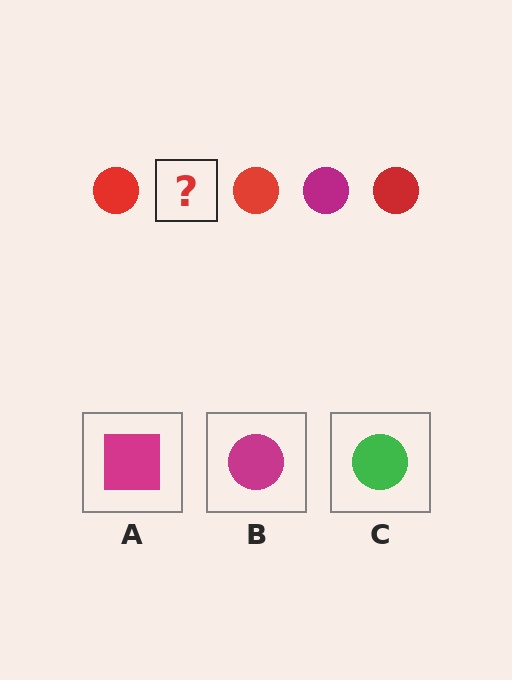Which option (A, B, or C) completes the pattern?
B.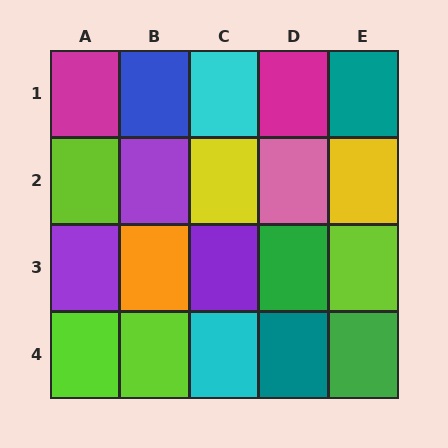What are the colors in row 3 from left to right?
Purple, orange, purple, green, lime.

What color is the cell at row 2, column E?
Yellow.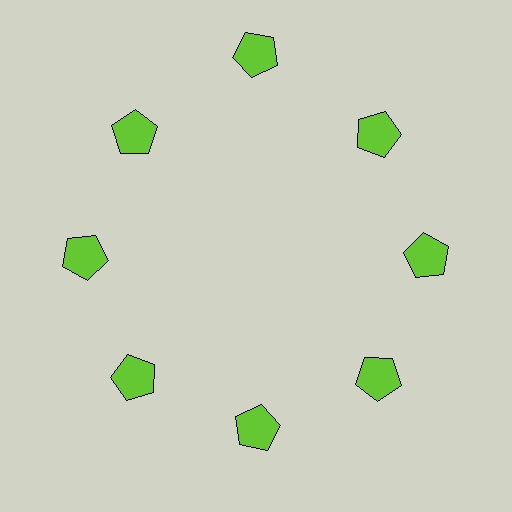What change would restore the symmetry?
The symmetry would be restored by moving it inward, back onto the ring so that all 8 pentagons sit at equal angles and equal distance from the center.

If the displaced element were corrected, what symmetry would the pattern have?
It would have 8-fold rotational symmetry — the pattern would map onto itself every 45 degrees.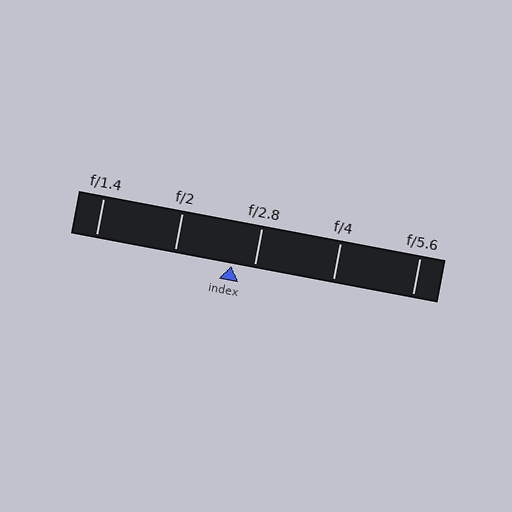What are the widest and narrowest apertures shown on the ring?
The widest aperture shown is f/1.4 and the narrowest is f/5.6.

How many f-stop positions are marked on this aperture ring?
There are 5 f-stop positions marked.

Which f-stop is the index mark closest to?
The index mark is closest to f/2.8.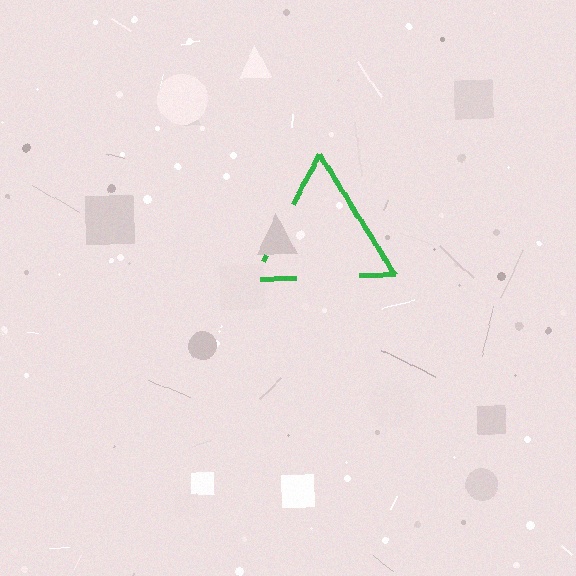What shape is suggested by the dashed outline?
The dashed outline suggests a triangle.